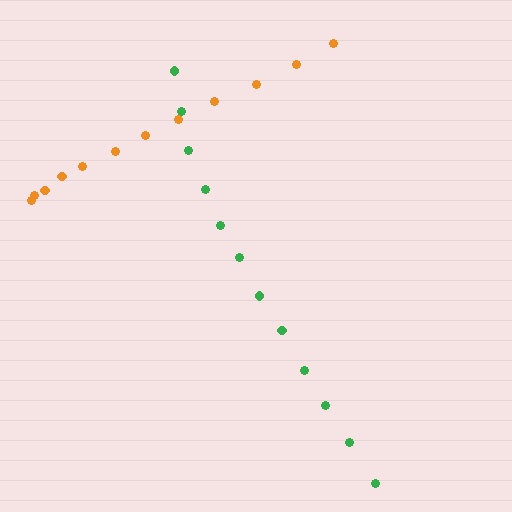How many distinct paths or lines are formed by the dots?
There are 2 distinct paths.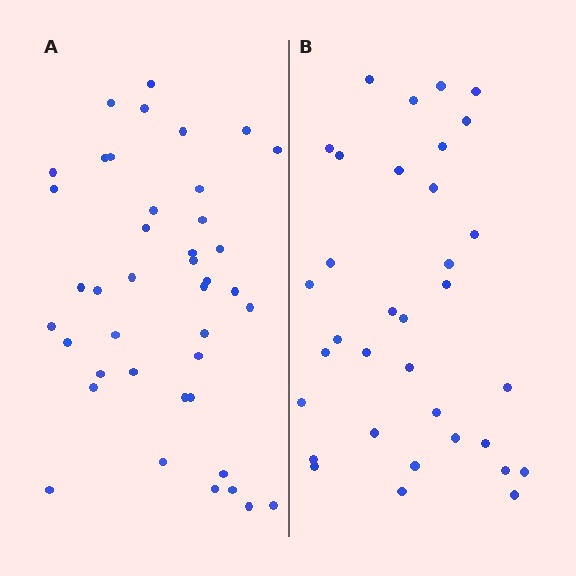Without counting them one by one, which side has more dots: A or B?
Region A (the left region) has more dots.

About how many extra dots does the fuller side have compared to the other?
Region A has roughly 8 or so more dots than region B.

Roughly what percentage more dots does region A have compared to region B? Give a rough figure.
About 20% more.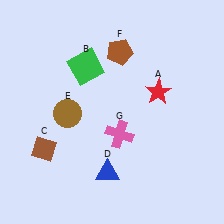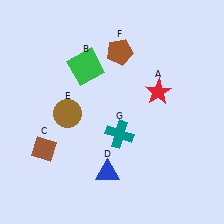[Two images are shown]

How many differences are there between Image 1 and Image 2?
There is 1 difference between the two images.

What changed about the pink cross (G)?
In Image 1, G is pink. In Image 2, it changed to teal.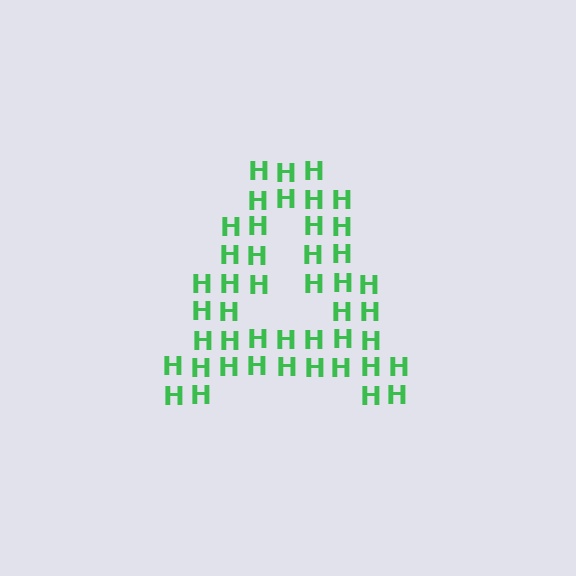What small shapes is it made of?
It is made of small letter H's.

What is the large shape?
The large shape is the letter A.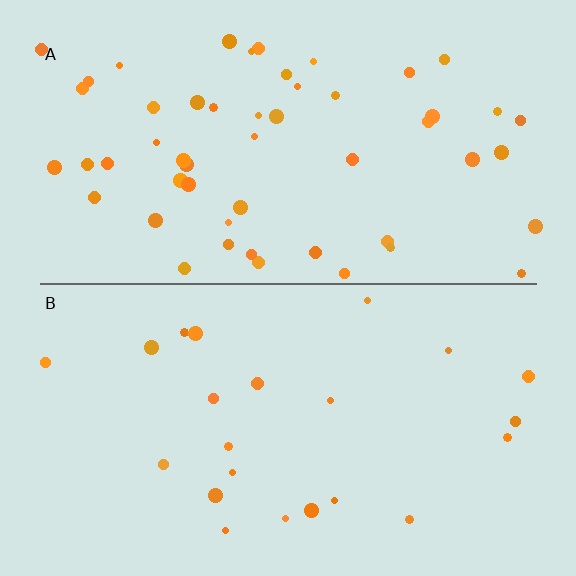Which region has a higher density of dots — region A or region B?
A (the top).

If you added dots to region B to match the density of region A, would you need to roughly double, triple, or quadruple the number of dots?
Approximately double.